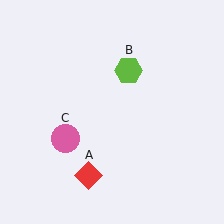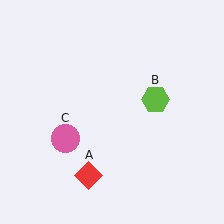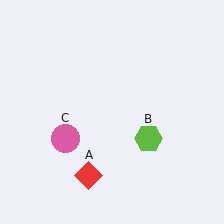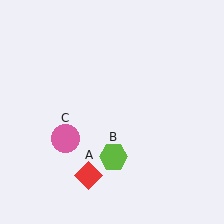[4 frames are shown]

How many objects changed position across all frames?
1 object changed position: lime hexagon (object B).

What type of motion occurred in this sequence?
The lime hexagon (object B) rotated clockwise around the center of the scene.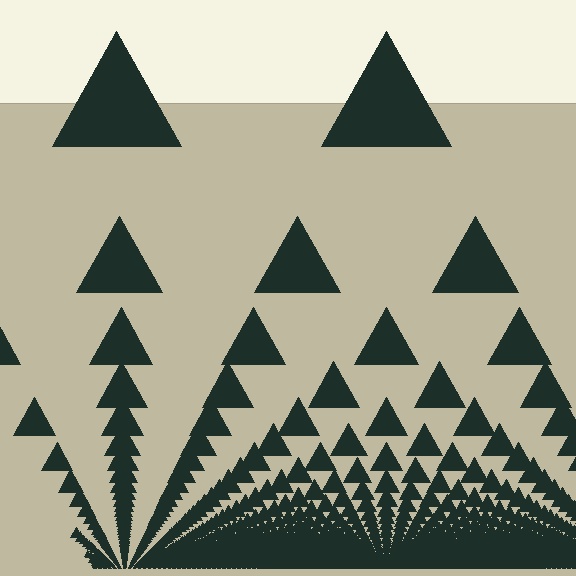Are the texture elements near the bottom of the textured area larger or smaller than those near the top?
Smaller. The gradient is inverted — elements near the bottom are smaller and denser.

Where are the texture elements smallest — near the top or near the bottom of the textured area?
Near the bottom.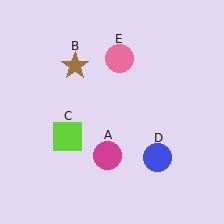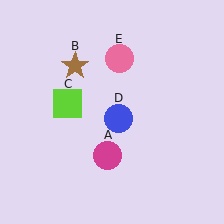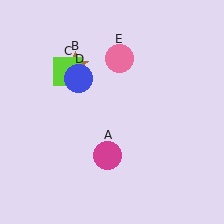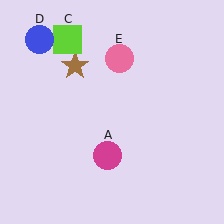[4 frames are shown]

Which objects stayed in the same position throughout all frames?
Magenta circle (object A) and brown star (object B) and pink circle (object E) remained stationary.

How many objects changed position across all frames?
2 objects changed position: lime square (object C), blue circle (object D).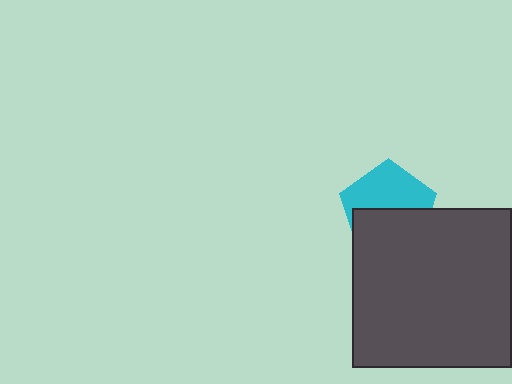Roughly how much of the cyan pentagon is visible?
About half of it is visible (roughly 50%).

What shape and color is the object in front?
The object in front is a dark gray square.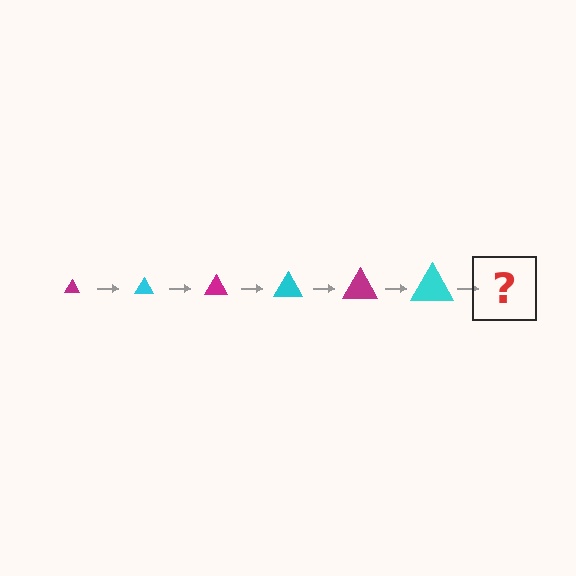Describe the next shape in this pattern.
It should be a magenta triangle, larger than the previous one.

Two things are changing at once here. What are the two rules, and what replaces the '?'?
The two rules are that the triangle grows larger each step and the color cycles through magenta and cyan. The '?' should be a magenta triangle, larger than the previous one.